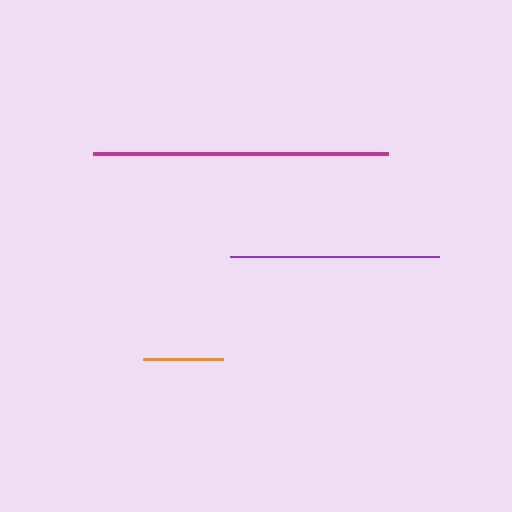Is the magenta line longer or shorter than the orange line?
The magenta line is longer than the orange line.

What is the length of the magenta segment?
The magenta segment is approximately 295 pixels long.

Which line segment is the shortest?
The orange line is the shortest at approximately 80 pixels.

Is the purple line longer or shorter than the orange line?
The purple line is longer than the orange line.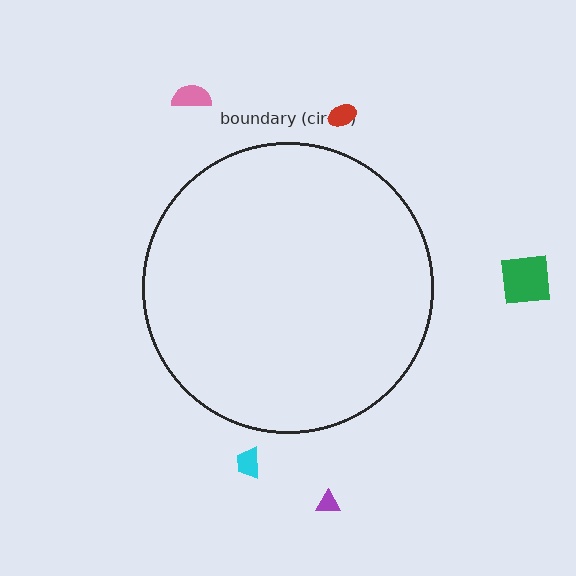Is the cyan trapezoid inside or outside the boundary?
Outside.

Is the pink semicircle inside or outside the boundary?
Outside.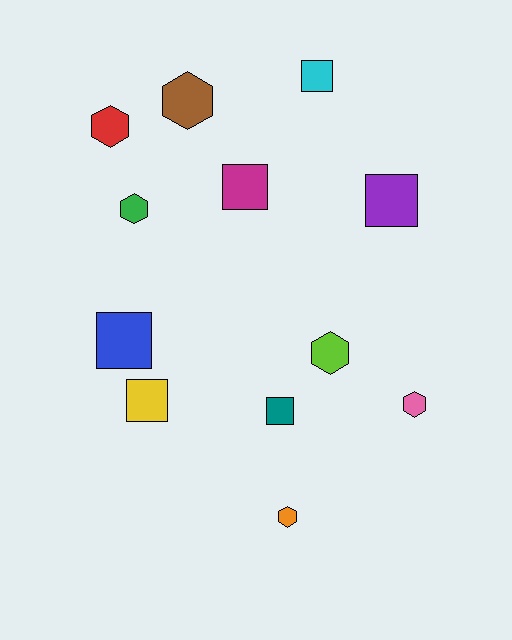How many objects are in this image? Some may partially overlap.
There are 12 objects.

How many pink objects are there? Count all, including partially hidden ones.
There is 1 pink object.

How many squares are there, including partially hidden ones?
There are 6 squares.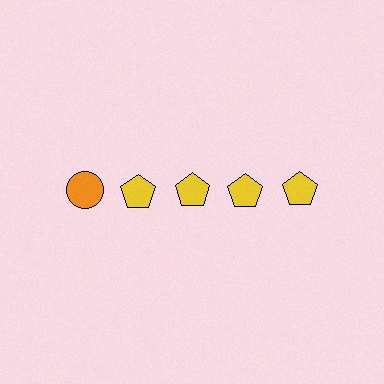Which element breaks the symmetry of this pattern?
The orange circle in the top row, leftmost column breaks the symmetry. All other shapes are yellow pentagons.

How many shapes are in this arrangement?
There are 5 shapes arranged in a grid pattern.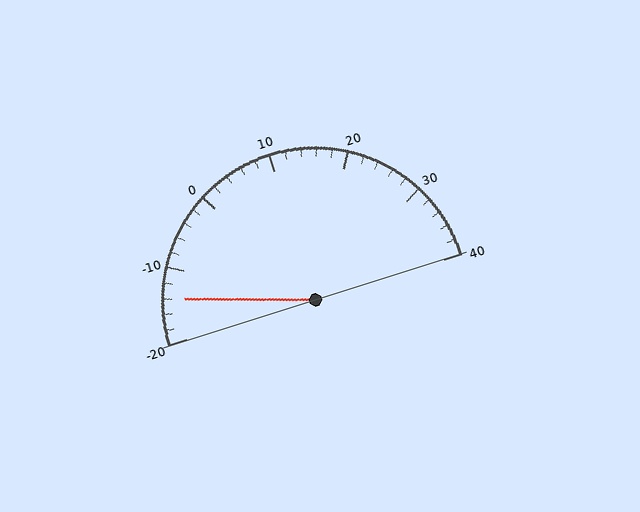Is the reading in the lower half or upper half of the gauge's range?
The reading is in the lower half of the range (-20 to 40).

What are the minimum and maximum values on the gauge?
The gauge ranges from -20 to 40.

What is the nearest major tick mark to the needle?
The nearest major tick mark is -10.